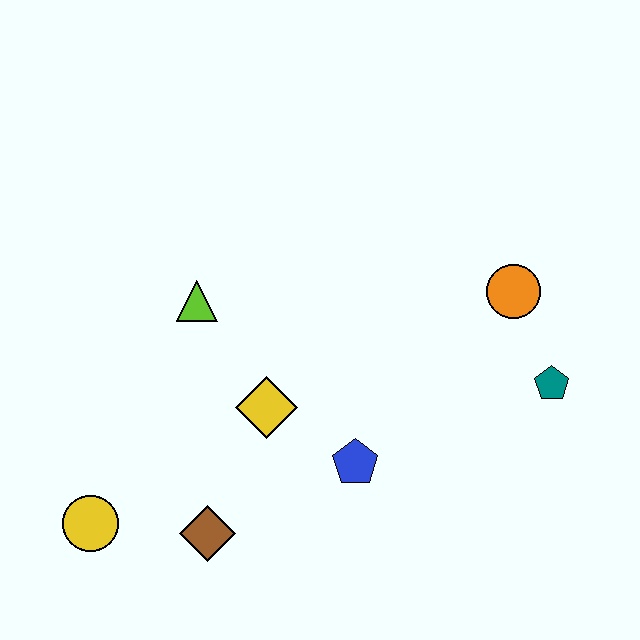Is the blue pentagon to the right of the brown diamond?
Yes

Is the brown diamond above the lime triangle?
No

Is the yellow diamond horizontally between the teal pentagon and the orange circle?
No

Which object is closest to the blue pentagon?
The yellow diamond is closest to the blue pentagon.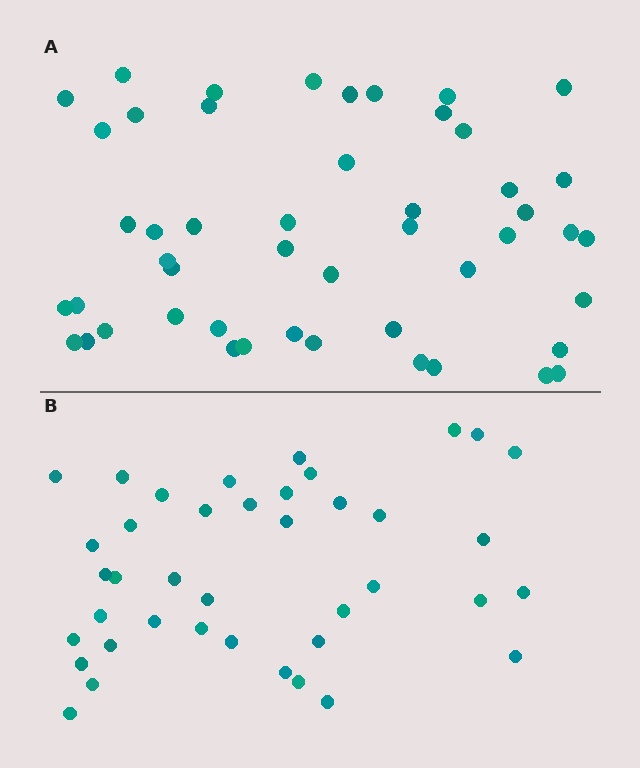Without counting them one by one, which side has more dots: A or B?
Region A (the top region) has more dots.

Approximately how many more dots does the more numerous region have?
Region A has roughly 8 or so more dots than region B.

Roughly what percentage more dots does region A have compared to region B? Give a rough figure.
About 20% more.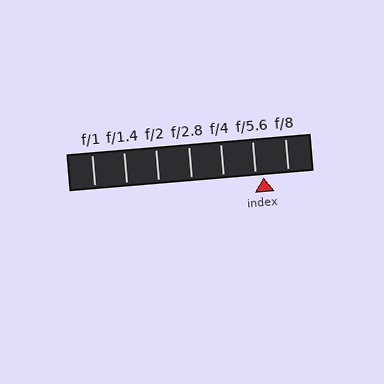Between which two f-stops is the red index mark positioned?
The index mark is between f/5.6 and f/8.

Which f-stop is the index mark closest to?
The index mark is closest to f/5.6.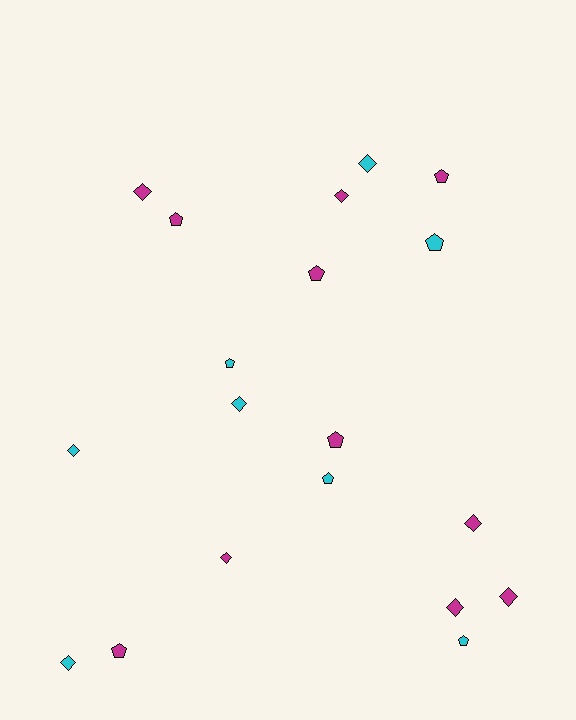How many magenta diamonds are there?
There are 6 magenta diamonds.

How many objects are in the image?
There are 19 objects.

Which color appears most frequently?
Magenta, with 11 objects.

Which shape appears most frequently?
Diamond, with 10 objects.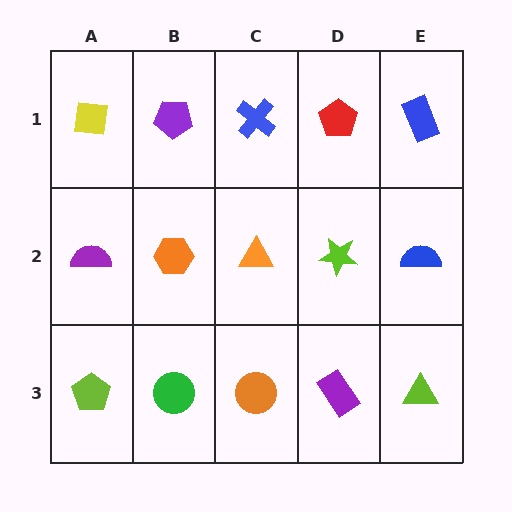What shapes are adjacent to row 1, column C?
An orange triangle (row 2, column C), a purple pentagon (row 1, column B), a red pentagon (row 1, column D).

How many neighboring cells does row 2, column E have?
3.